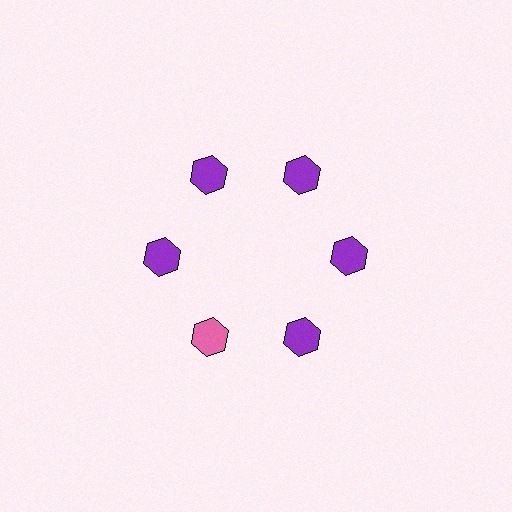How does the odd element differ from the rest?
It has a different color: pink instead of purple.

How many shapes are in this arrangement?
There are 6 shapes arranged in a ring pattern.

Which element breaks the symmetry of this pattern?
The pink hexagon at roughly the 7 o'clock position breaks the symmetry. All other shapes are purple hexagons.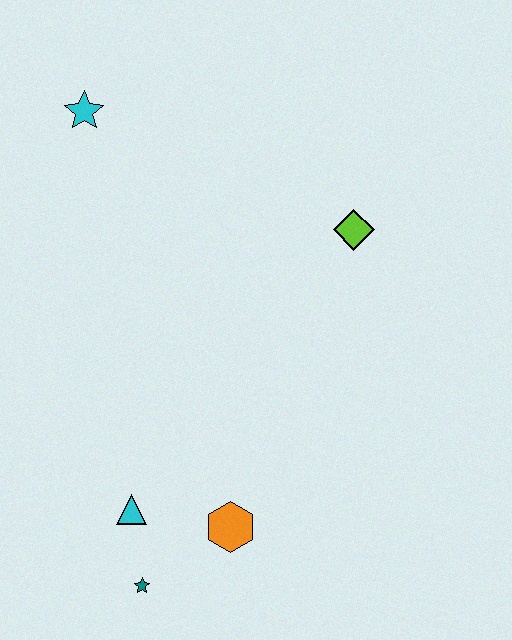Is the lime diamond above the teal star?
Yes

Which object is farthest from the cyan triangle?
The cyan star is farthest from the cyan triangle.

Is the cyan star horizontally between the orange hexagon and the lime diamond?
No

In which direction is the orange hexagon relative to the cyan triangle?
The orange hexagon is to the right of the cyan triangle.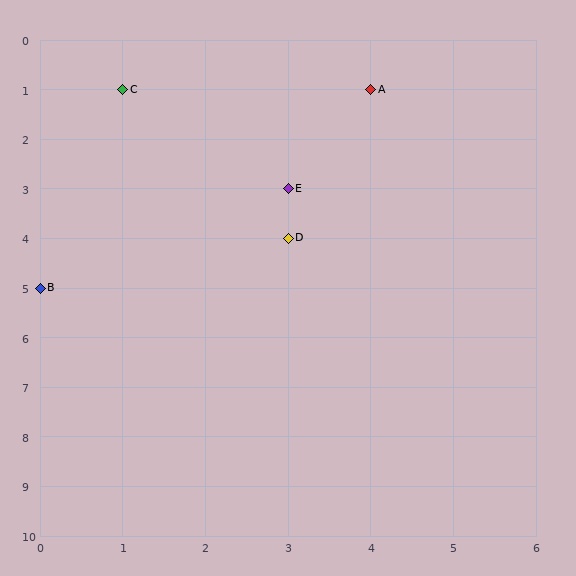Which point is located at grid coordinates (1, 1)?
Point C is at (1, 1).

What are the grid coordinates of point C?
Point C is at grid coordinates (1, 1).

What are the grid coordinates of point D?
Point D is at grid coordinates (3, 4).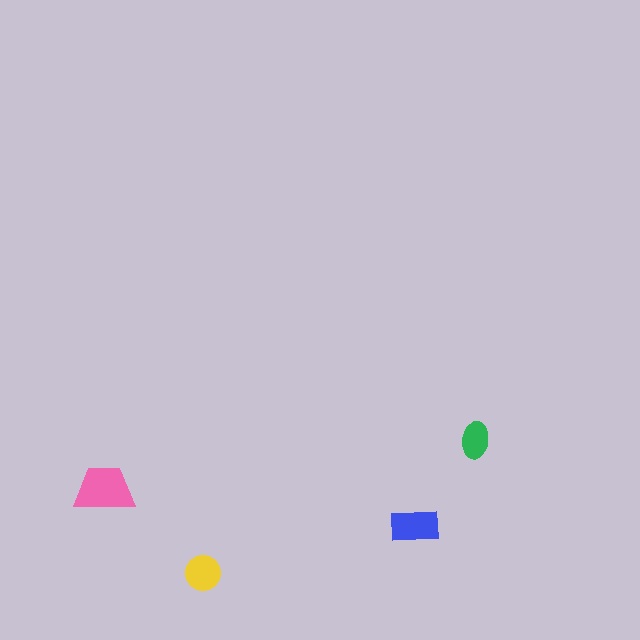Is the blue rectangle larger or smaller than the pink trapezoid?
Smaller.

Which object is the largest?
The pink trapezoid.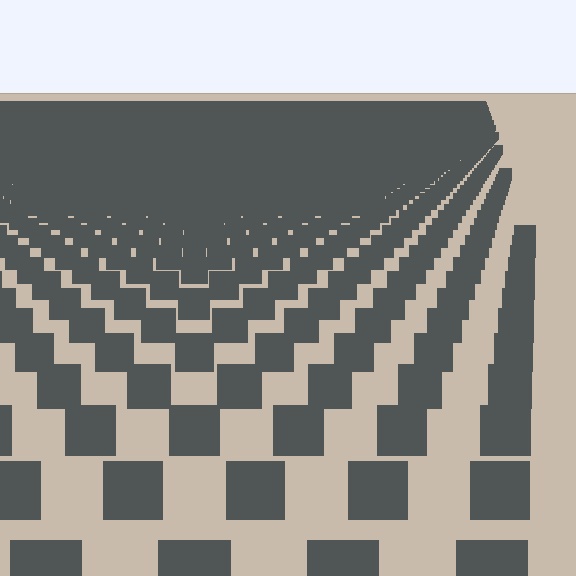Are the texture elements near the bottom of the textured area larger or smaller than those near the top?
Larger. Near the bottom, elements are closer to the viewer and appear at a bigger on-screen size.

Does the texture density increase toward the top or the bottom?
Density increases toward the top.